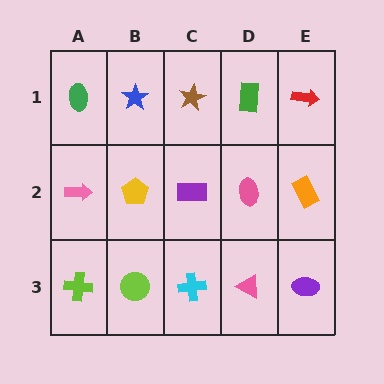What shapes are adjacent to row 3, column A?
A pink arrow (row 2, column A), a lime circle (row 3, column B).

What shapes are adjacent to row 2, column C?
A brown star (row 1, column C), a cyan cross (row 3, column C), a yellow pentagon (row 2, column B), a pink ellipse (row 2, column D).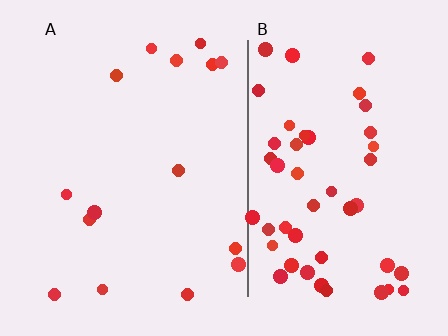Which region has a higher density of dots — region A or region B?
B (the right).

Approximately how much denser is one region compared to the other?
Approximately 3.2× — region B over region A.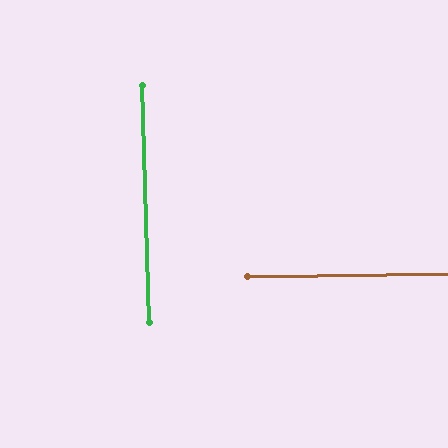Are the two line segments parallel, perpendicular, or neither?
Perpendicular — they meet at approximately 89°.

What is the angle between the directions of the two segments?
Approximately 89 degrees.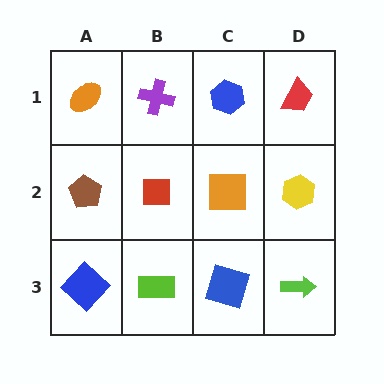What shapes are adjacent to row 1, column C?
An orange square (row 2, column C), a purple cross (row 1, column B), a red trapezoid (row 1, column D).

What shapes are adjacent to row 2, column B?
A purple cross (row 1, column B), a lime rectangle (row 3, column B), a brown pentagon (row 2, column A), an orange square (row 2, column C).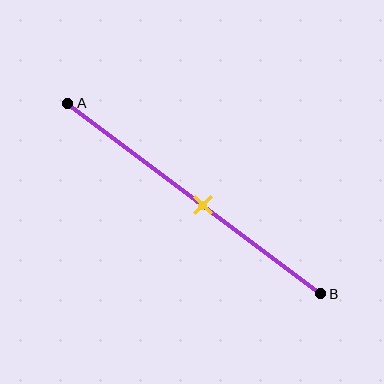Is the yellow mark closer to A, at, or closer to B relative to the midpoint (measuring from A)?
The yellow mark is closer to point B than the midpoint of segment AB.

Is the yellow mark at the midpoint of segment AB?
No, the mark is at about 55% from A, not at the 50% midpoint.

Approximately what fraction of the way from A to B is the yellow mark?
The yellow mark is approximately 55% of the way from A to B.